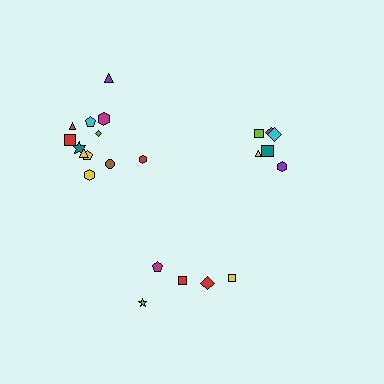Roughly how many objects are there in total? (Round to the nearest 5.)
Roughly 25 objects in total.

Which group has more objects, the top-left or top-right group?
The top-left group.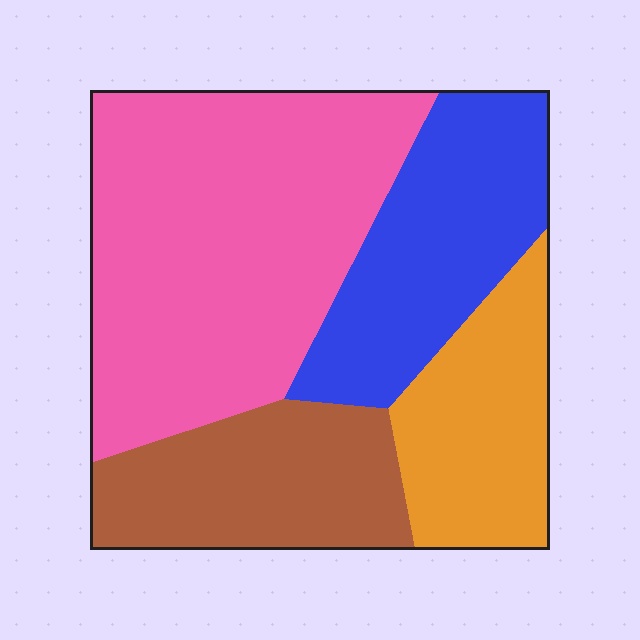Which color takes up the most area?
Pink, at roughly 45%.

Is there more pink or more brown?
Pink.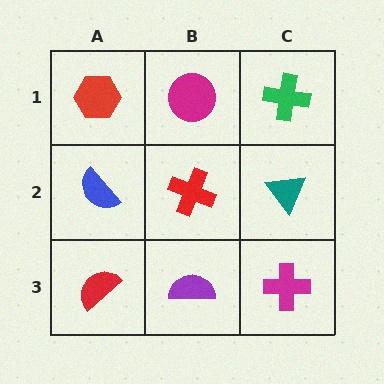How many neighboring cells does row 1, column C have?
2.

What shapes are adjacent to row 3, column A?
A blue semicircle (row 2, column A), a purple semicircle (row 3, column B).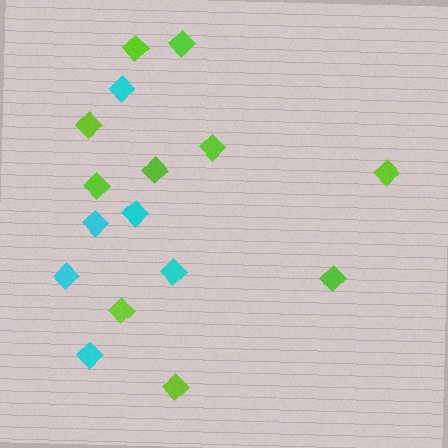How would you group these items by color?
There are 2 groups: one group of lime diamonds (10) and one group of cyan diamonds (6).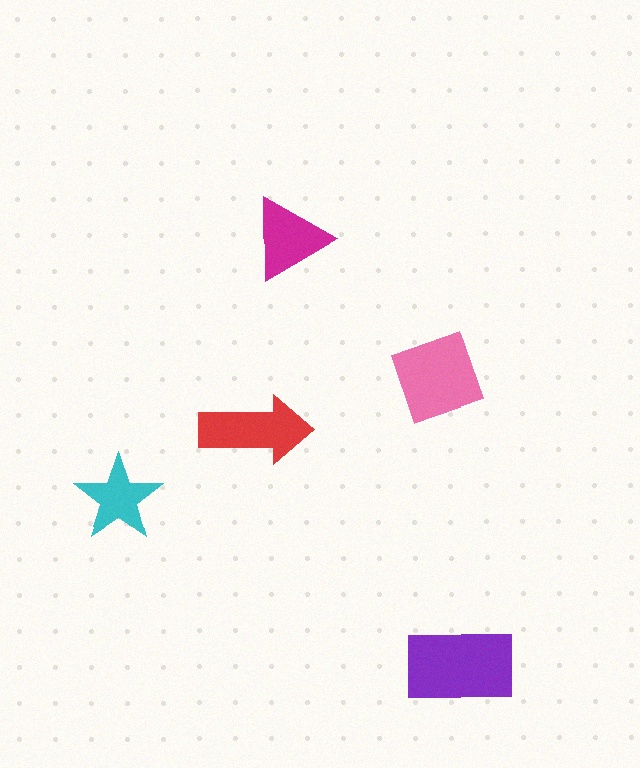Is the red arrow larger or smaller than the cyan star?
Larger.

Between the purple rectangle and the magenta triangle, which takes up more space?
The purple rectangle.